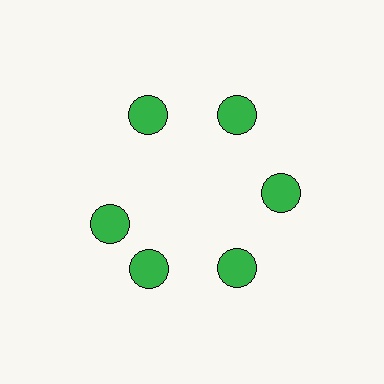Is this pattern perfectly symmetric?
No. The 6 green circles are arranged in a ring, but one element near the 9 o'clock position is rotated out of alignment along the ring, breaking the 6-fold rotational symmetry.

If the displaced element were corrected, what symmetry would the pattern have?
It would have 6-fold rotational symmetry — the pattern would map onto itself every 60 degrees.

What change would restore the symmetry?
The symmetry would be restored by rotating it back into even spacing with its neighbors so that all 6 circles sit at equal angles and equal distance from the center.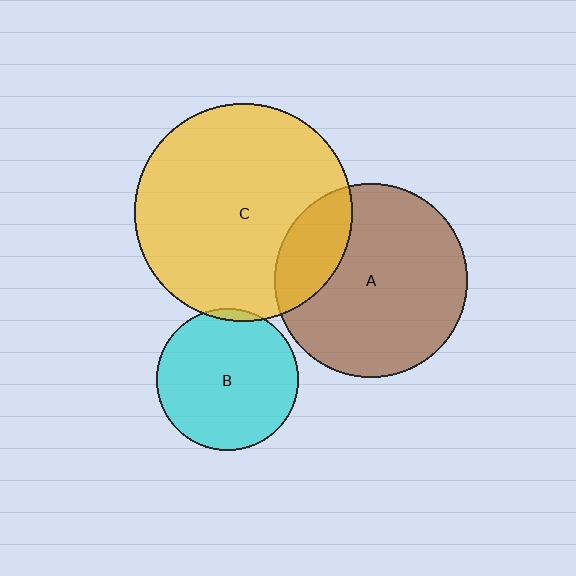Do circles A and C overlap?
Yes.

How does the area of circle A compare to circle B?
Approximately 1.8 times.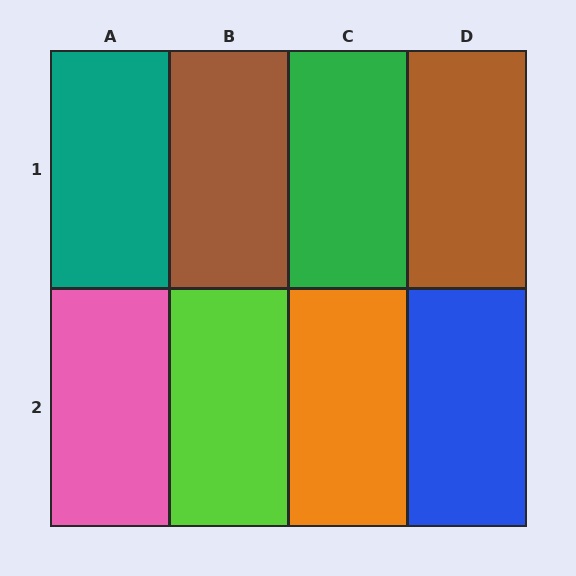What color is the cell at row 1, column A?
Teal.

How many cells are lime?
1 cell is lime.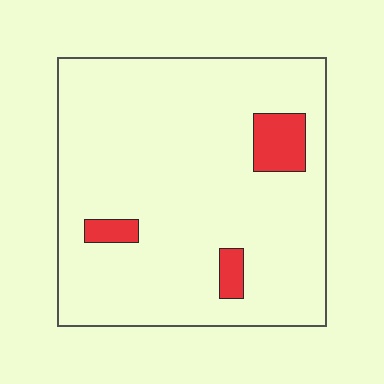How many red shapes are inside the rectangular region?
3.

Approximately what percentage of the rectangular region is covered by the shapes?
Approximately 10%.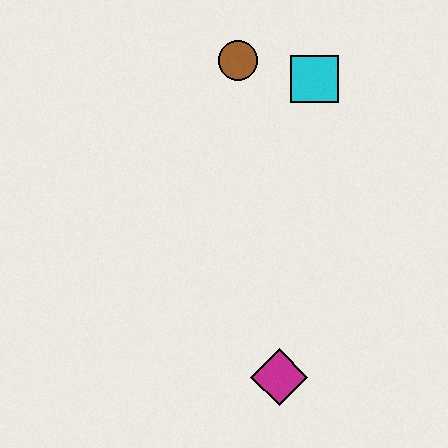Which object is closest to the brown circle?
The cyan square is closest to the brown circle.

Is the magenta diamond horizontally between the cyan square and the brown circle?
Yes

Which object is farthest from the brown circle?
The magenta diamond is farthest from the brown circle.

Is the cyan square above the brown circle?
No